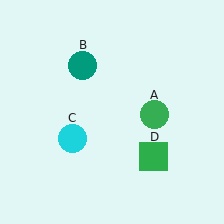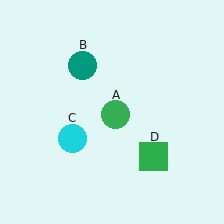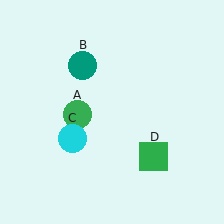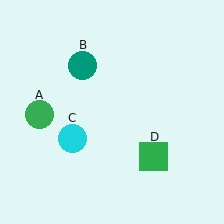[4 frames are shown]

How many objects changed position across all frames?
1 object changed position: green circle (object A).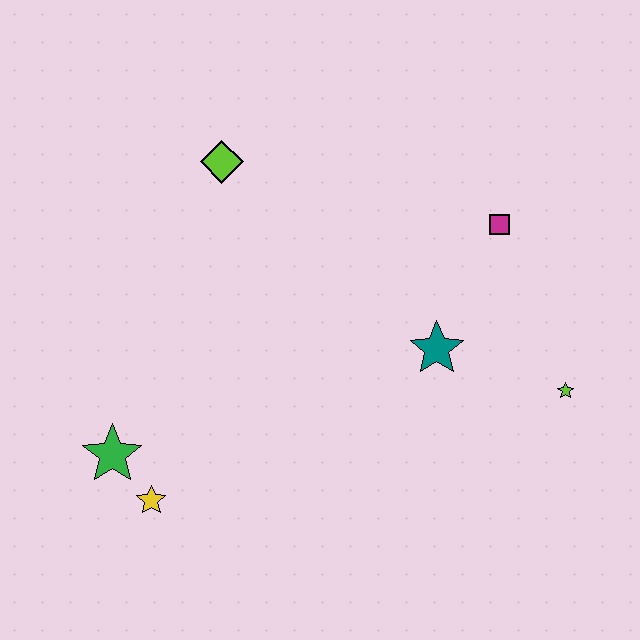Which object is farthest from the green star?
The lime star is farthest from the green star.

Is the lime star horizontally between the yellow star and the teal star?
No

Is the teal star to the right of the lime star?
No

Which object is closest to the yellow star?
The green star is closest to the yellow star.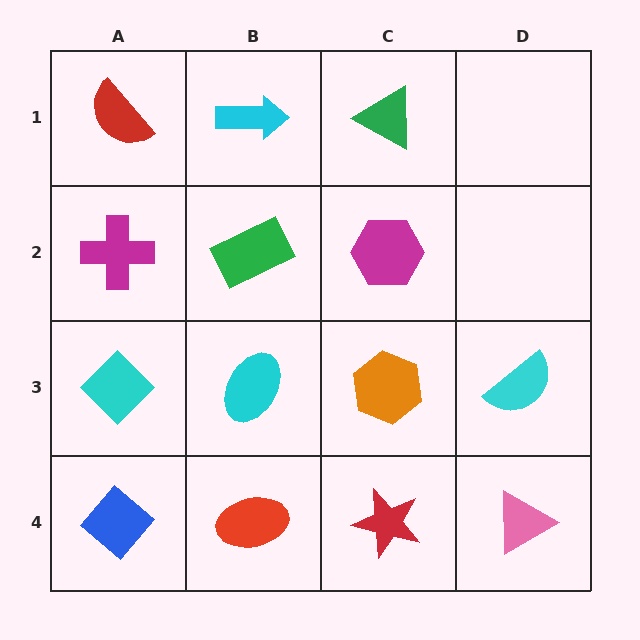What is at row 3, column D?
A cyan semicircle.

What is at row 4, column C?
A red star.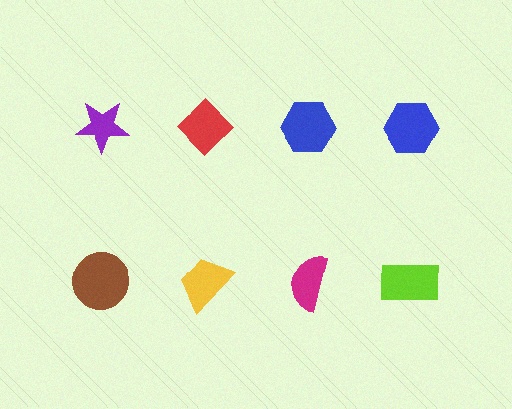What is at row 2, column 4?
A lime rectangle.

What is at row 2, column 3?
A magenta semicircle.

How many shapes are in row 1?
4 shapes.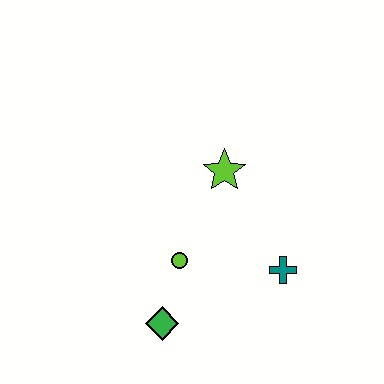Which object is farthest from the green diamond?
The lime star is farthest from the green diamond.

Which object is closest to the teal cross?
The lime circle is closest to the teal cross.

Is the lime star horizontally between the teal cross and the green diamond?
Yes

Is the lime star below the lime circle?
No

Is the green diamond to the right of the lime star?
No